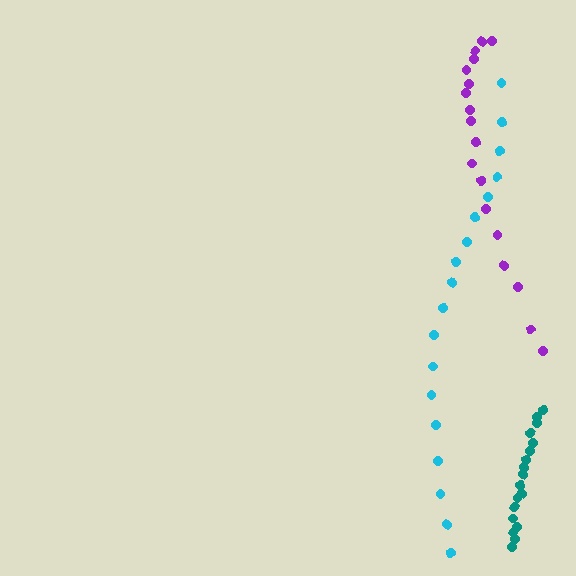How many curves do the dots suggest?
There are 3 distinct paths.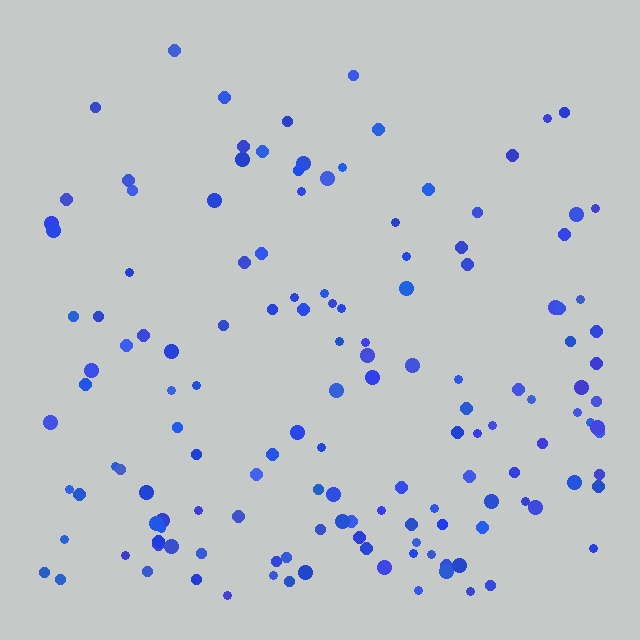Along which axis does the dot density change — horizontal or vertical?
Vertical.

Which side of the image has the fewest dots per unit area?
The top.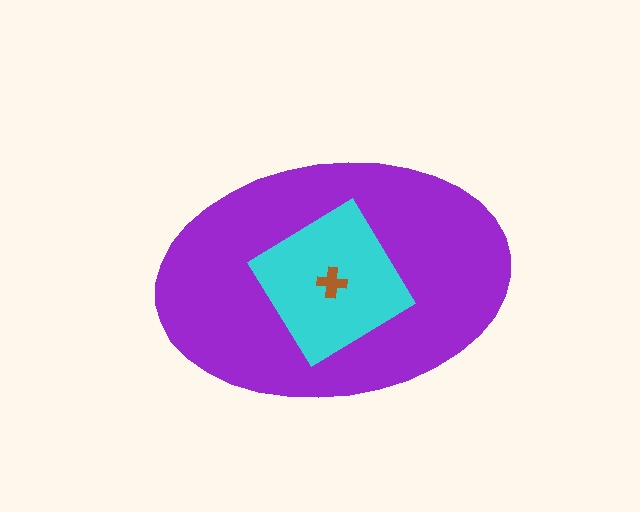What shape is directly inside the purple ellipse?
The cyan diamond.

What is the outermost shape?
The purple ellipse.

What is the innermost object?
The brown cross.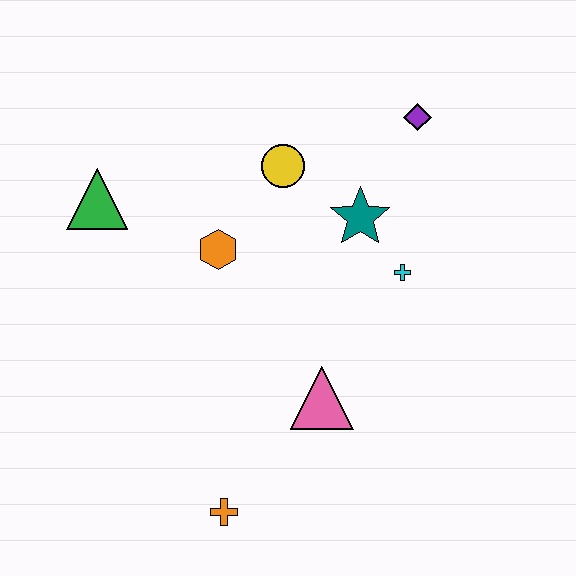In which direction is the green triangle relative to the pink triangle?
The green triangle is to the left of the pink triangle.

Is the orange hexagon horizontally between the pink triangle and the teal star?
No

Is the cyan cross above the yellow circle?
No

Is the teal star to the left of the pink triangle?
No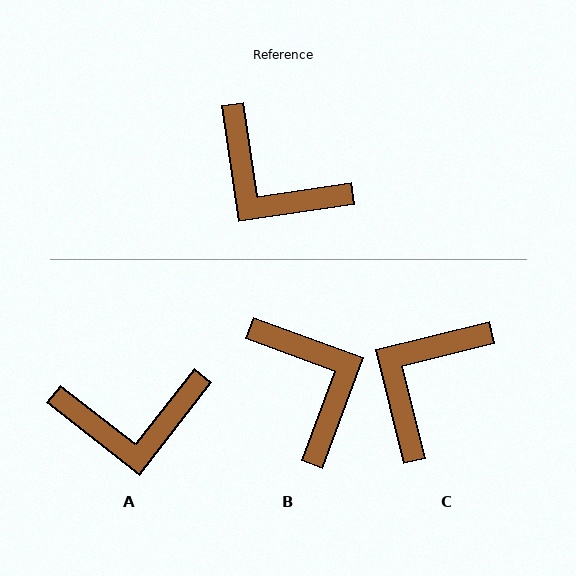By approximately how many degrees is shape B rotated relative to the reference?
Approximately 151 degrees counter-clockwise.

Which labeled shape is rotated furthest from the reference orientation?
B, about 151 degrees away.